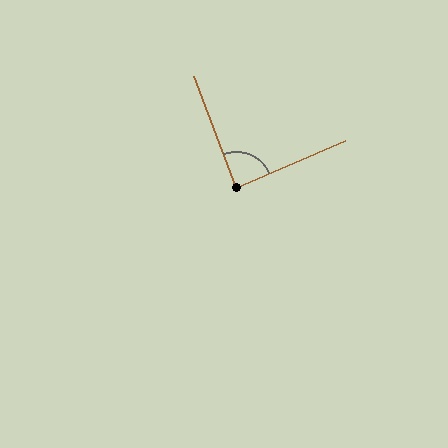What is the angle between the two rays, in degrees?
Approximately 88 degrees.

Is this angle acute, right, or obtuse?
It is approximately a right angle.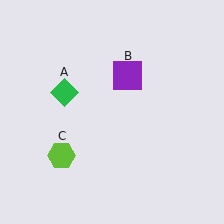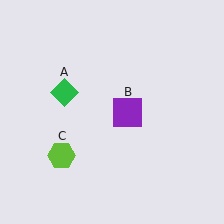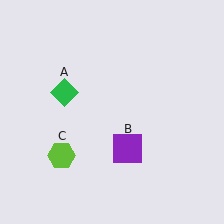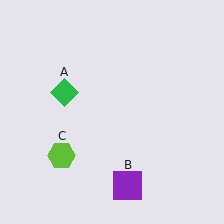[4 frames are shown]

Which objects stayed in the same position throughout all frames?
Green diamond (object A) and lime hexagon (object C) remained stationary.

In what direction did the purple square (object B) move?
The purple square (object B) moved down.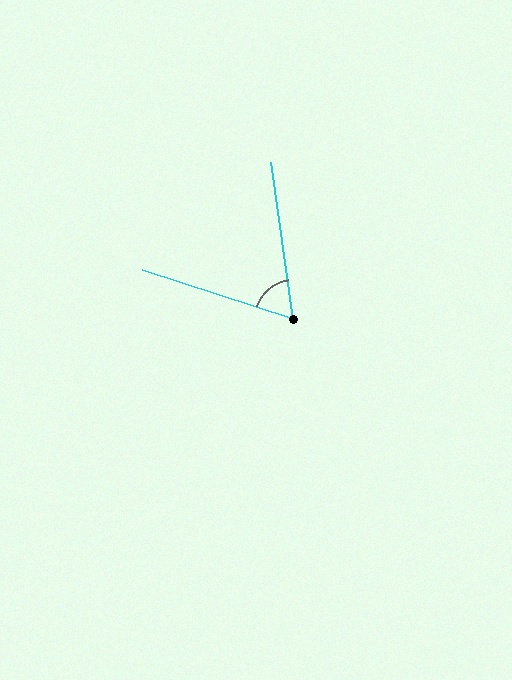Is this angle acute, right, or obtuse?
It is acute.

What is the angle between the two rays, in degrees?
Approximately 64 degrees.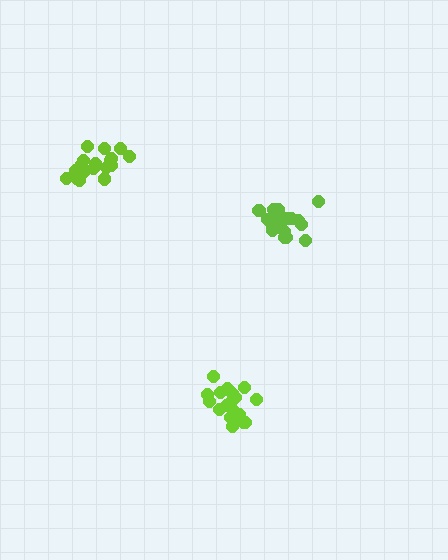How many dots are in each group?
Group 1: 19 dots, Group 2: 18 dots, Group 3: 19 dots (56 total).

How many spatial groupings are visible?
There are 3 spatial groupings.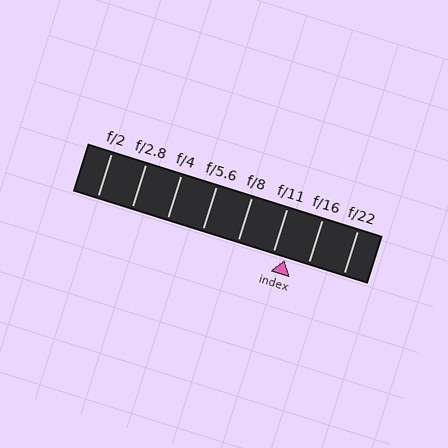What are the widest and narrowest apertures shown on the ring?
The widest aperture shown is f/2 and the narrowest is f/22.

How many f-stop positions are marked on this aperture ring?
There are 8 f-stop positions marked.